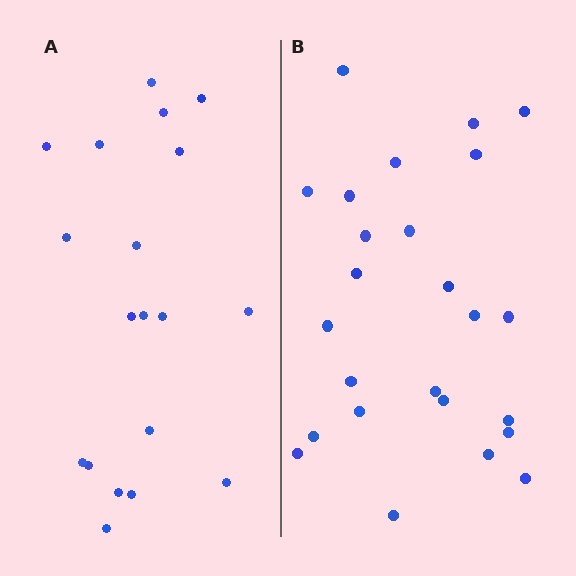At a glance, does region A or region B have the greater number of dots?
Region B (the right region) has more dots.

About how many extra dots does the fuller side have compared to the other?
Region B has about 6 more dots than region A.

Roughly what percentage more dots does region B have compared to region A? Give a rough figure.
About 30% more.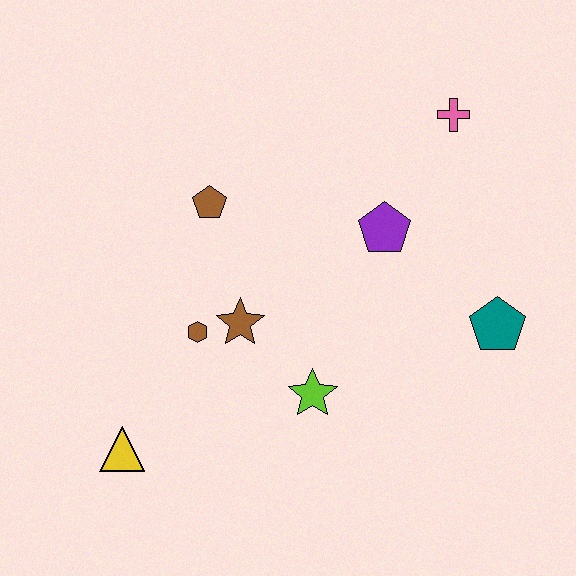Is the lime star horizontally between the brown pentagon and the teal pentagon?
Yes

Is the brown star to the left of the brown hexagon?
No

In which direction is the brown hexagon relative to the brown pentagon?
The brown hexagon is below the brown pentagon.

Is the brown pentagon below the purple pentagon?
No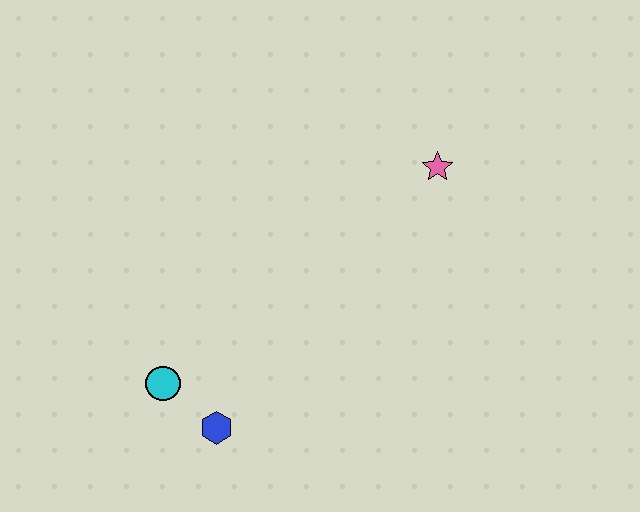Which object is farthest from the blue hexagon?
The pink star is farthest from the blue hexagon.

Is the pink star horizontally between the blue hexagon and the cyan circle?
No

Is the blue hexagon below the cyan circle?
Yes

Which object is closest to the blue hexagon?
The cyan circle is closest to the blue hexagon.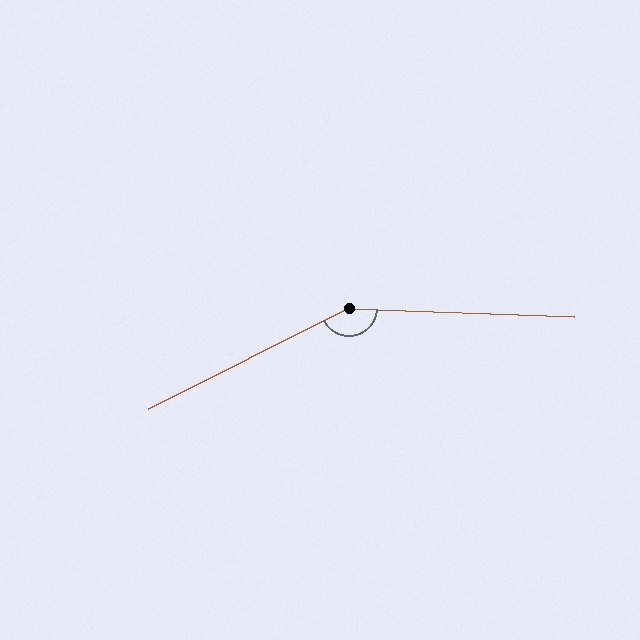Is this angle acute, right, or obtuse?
It is obtuse.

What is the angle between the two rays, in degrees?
Approximately 151 degrees.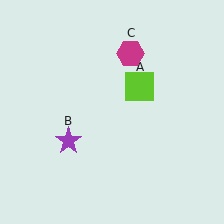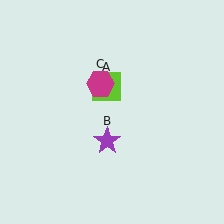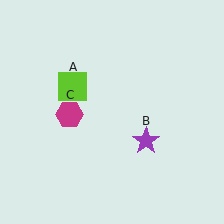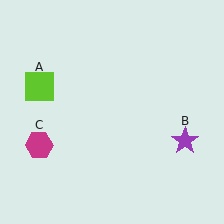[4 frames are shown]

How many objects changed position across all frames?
3 objects changed position: lime square (object A), purple star (object B), magenta hexagon (object C).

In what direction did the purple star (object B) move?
The purple star (object B) moved right.